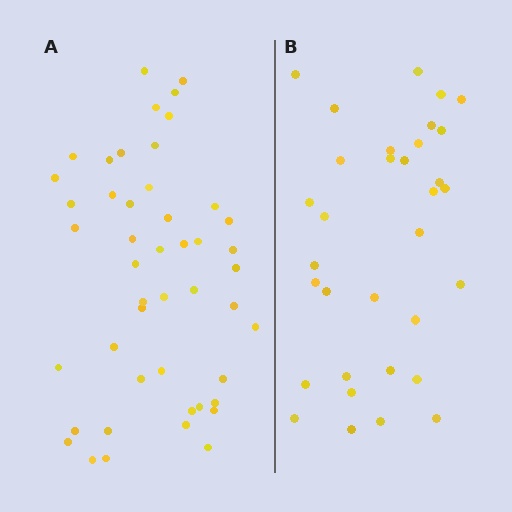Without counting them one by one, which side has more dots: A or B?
Region A (the left region) has more dots.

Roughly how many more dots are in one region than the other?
Region A has approximately 15 more dots than region B.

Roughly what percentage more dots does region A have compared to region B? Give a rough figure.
About 40% more.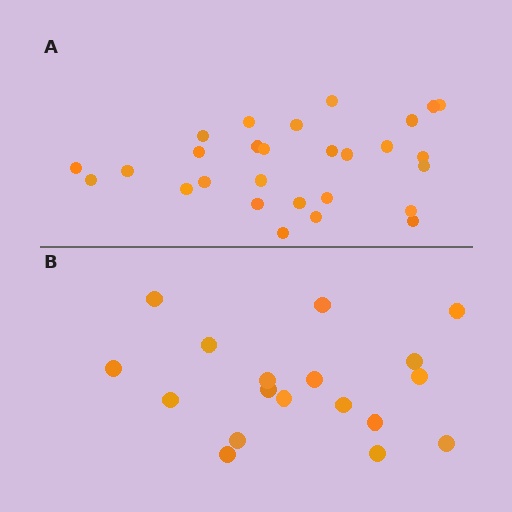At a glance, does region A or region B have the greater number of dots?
Region A (the top region) has more dots.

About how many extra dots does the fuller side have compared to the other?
Region A has roughly 10 or so more dots than region B.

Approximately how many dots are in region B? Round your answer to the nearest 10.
About 20 dots. (The exact count is 18, which rounds to 20.)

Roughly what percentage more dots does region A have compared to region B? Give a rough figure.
About 55% more.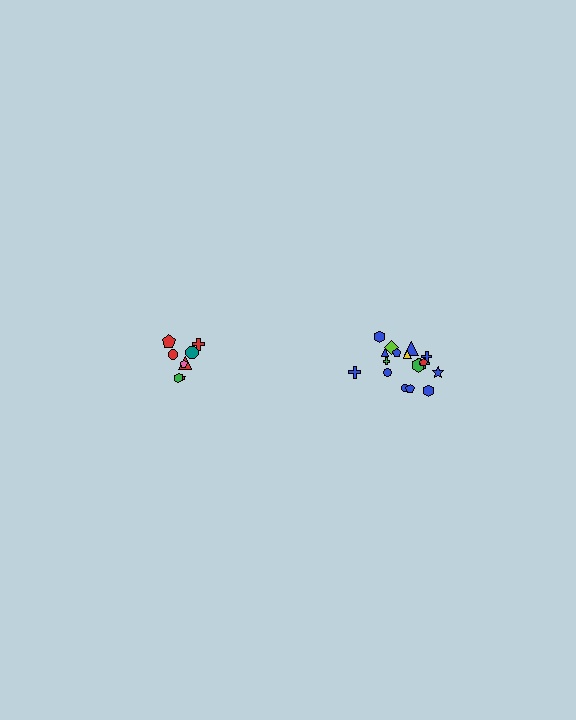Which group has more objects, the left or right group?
The right group.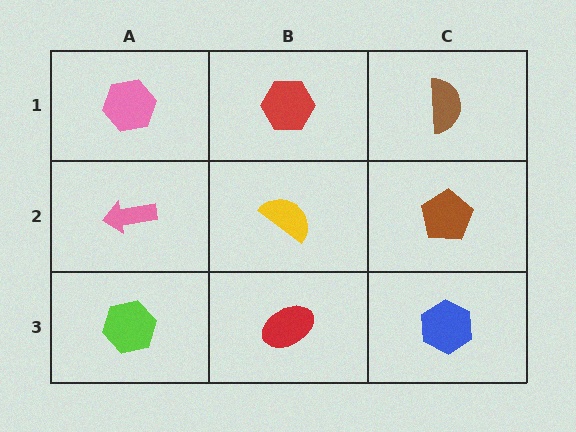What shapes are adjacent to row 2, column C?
A brown semicircle (row 1, column C), a blue hexagon (row 3, column C), a yellow semicircle (row 2, column B).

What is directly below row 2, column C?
A blue hexagon.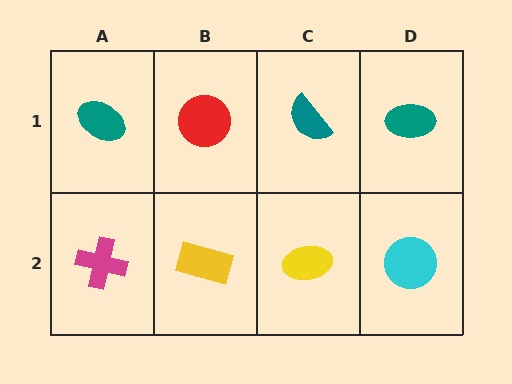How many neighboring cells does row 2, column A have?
2.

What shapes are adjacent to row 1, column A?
A magenta cross (row 2, column A), a red circle (row 1, column B).